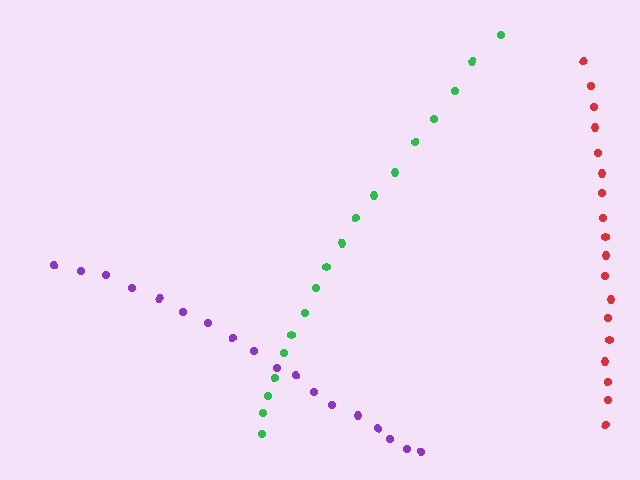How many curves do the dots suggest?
There are 3 distinct paths.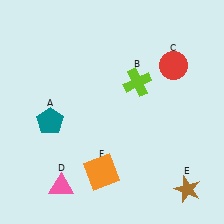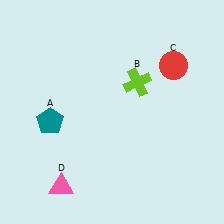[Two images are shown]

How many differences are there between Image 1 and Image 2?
There are 2 differences between the two images.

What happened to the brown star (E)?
The brown star (E) was removed in Image 2. It was in the bottom-right area of Image 1.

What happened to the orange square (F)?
The orange square (F) was removed in Image 2. It was in the bottom-left area of Image 1.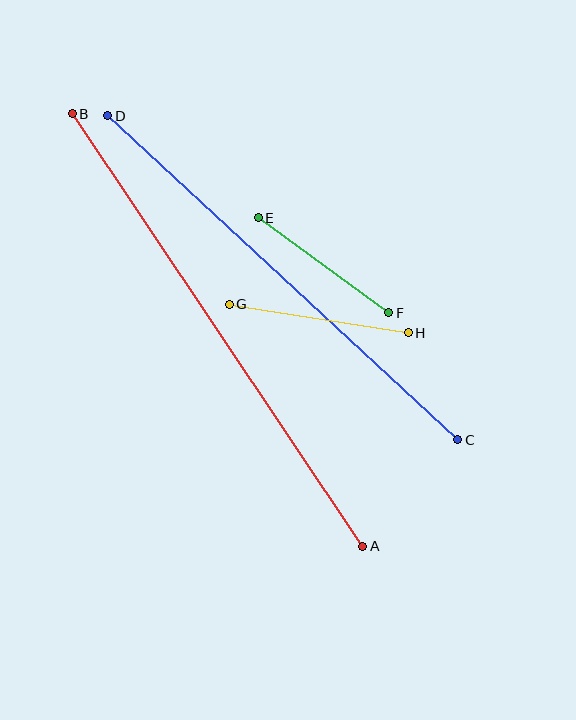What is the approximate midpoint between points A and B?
The midpoint is at approximately (218, 330) pixels.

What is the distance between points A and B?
The distance is approximately 521 pixels.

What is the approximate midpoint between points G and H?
The midpoint is at approximately (319, 318) pixels.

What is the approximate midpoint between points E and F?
The midpoint is at approximately (324, 265) pixels.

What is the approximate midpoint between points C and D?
The midpoint is at approximately (283, 278) pixels.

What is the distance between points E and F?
The distance is approximately 161 pixels.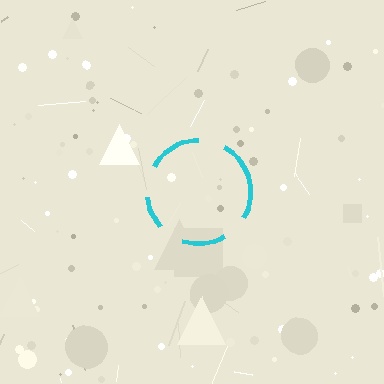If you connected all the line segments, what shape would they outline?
They would outline a circle.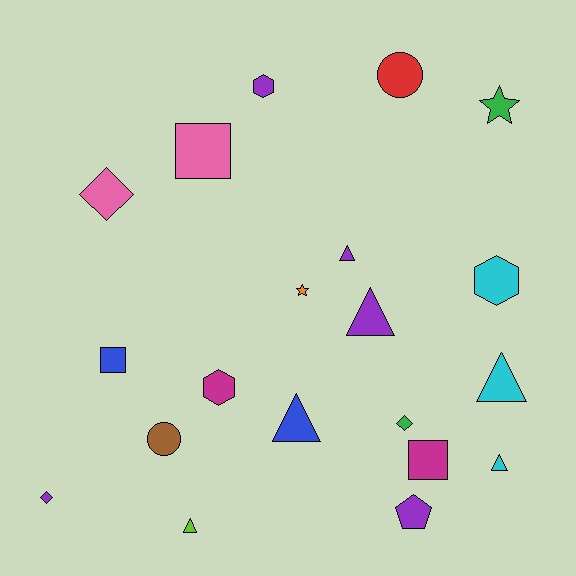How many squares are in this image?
There are 3 squares.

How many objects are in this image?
There are 20 objects.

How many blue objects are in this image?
There are 2 blue objects.